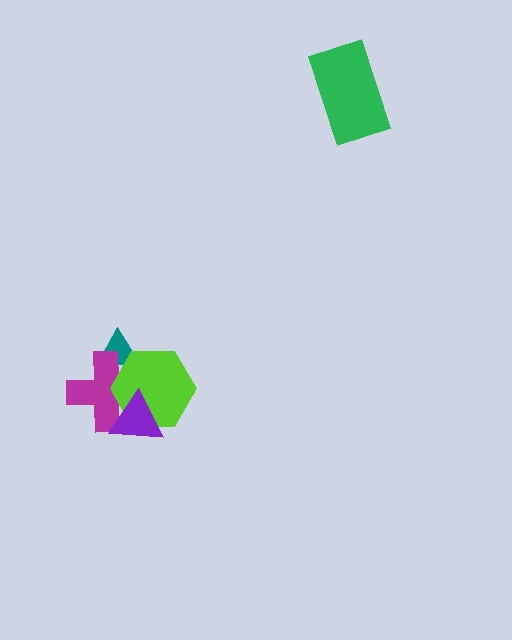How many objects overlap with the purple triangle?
2 objects overlap with the purple triangle.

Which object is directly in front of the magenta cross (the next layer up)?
The lime hexagon is directly in front of the magenta cross.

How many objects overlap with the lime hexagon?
3 objects overlap with the lime hexagon.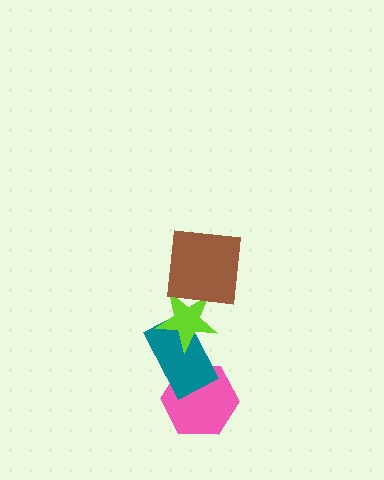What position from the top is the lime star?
The lime star is 2nd from the top.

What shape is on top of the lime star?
The brown square is on top of the lime star.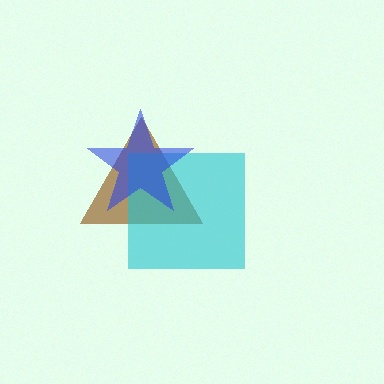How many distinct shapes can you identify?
There are 3 distinct shapes: a brown triangle, a cyan square, a blue star.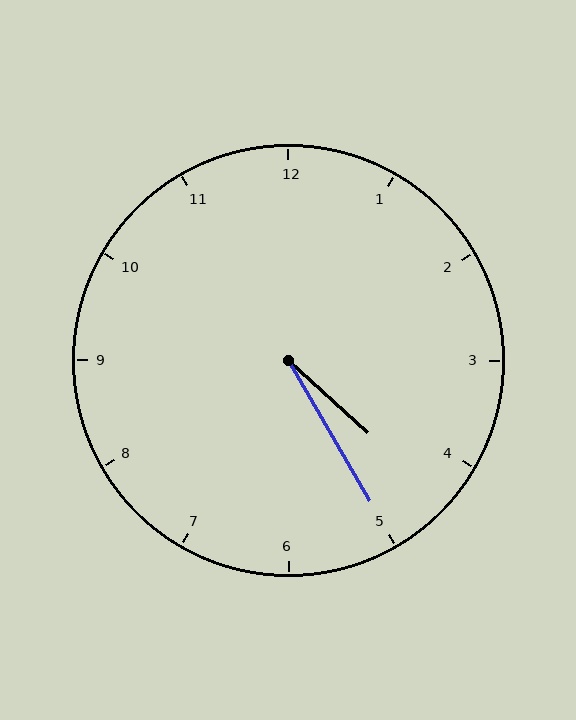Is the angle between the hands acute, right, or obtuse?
It is acute.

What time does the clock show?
4:25.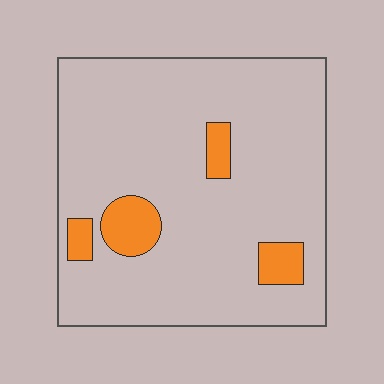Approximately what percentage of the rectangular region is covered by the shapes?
Approximately 10%.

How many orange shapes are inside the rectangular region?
4.